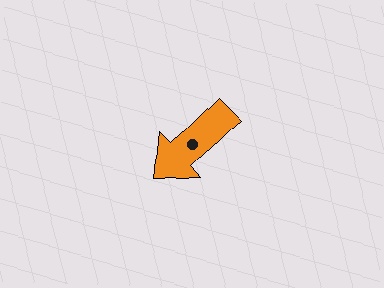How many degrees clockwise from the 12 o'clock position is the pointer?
Approximately 227 degrees.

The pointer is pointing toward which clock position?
Roughly 8 o'clock.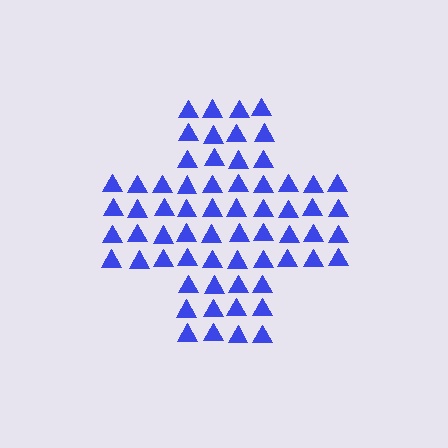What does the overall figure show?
The overall figure shows a cross.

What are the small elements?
The small elements are triangles.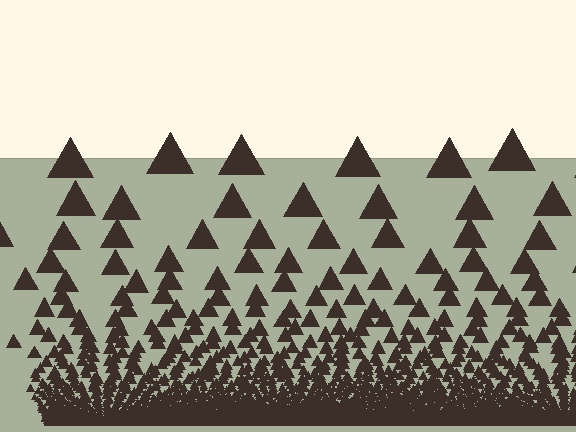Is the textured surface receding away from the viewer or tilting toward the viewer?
The surface appears to tilt toward the viewer. Texture elements get larger and sparser toward the top.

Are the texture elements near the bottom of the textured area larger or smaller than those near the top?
Smaller. The gradient is inverted — elements near the bottom are smaller and denser.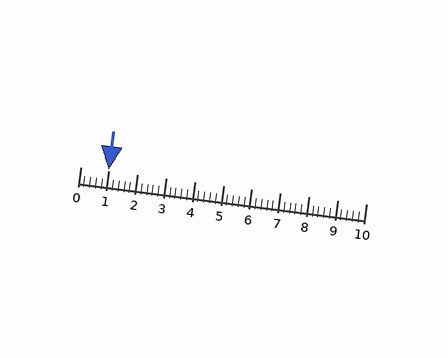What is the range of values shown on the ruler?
The ruler shows values from 0 to 10.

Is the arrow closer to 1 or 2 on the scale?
The arrow is closer to 1.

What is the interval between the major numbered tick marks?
The major tick marks are spaced 1 units apart.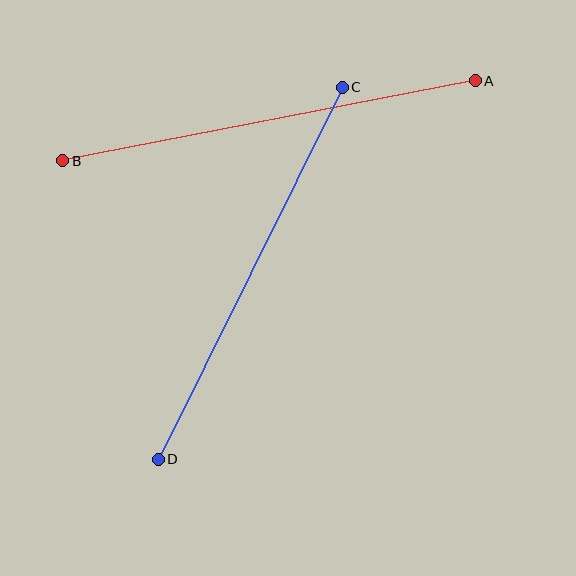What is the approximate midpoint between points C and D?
The midpoint is at approximately (250, 273) pixels.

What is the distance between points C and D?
The distance is approximately 415 pixels.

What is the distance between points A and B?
The distance is approximately 420 pixels.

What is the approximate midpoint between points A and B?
The midpoint is at approximately (269, 121) pixels.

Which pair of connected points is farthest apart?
Points A and B are farthest apart.